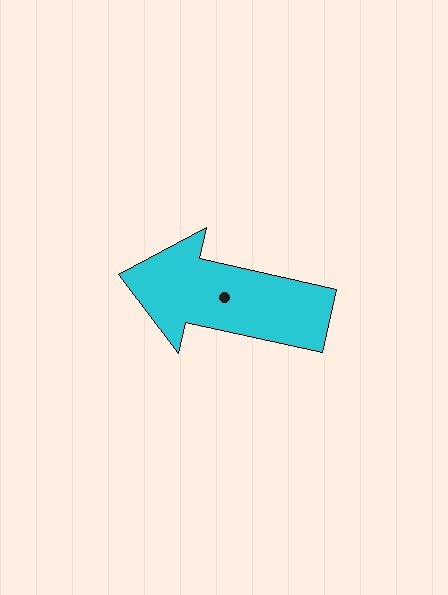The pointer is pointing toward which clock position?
Roughly 9 o'clock.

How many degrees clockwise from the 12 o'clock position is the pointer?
Approximately 283 degrees.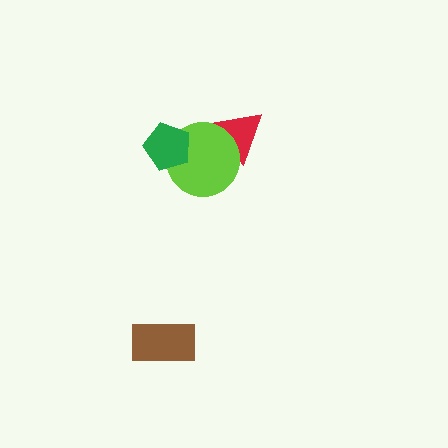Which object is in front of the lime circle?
The green pentagon is in front of the lime circle.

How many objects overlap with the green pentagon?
1 object overlaps with the green pentagon.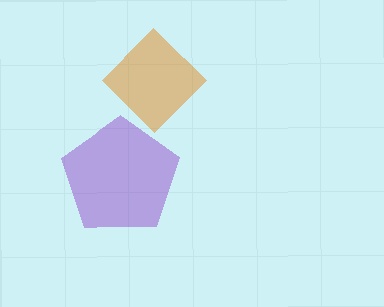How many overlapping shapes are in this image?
There are 2 overlapping shapes in the image.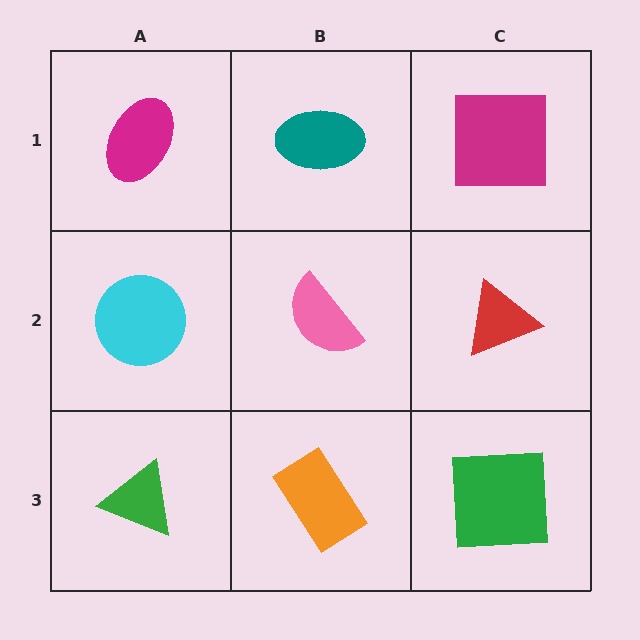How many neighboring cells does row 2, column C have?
3.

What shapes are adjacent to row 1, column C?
A red triangle (row 2, column C), a teal ellipse (row 1, column B).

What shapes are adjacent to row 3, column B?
A pink semicircle (row 2, column B), a green triangle (row 3, column A), a green square (row 3, column C).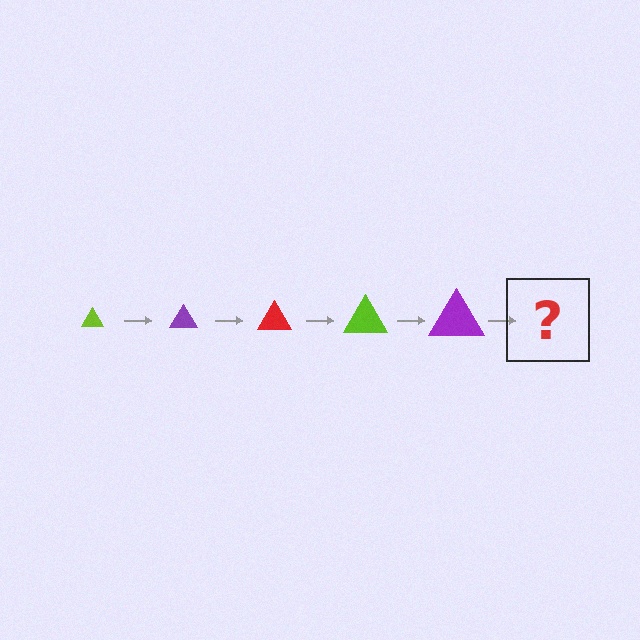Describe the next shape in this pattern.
It should be a red triangle, larger than the previous one.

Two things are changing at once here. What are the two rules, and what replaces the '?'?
The two rules are that the triangle grows larger each step and the color cycles through lime, purple, and red. The '?' should be a red triangle, larger than the previous one.